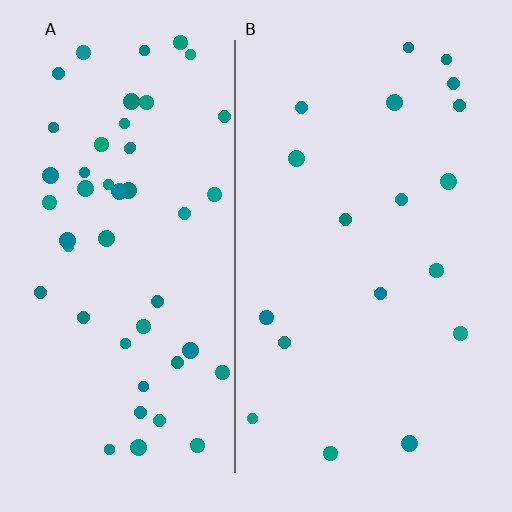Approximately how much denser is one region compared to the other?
Approximately 2.7× — region A over region B.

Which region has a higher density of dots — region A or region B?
A (the left).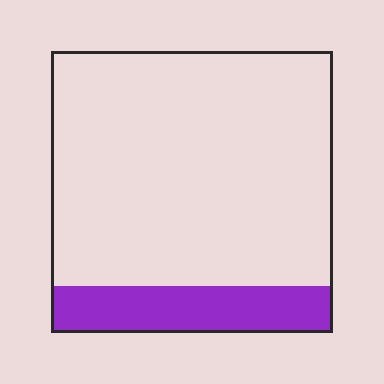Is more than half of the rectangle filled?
No.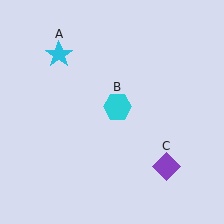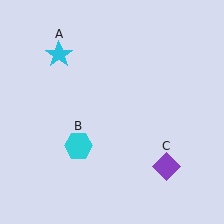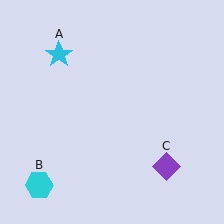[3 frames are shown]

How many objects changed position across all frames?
1 object changed position: cyan hexagon (object B).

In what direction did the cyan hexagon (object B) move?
The cyan hexagon (object B) moved down and to the left.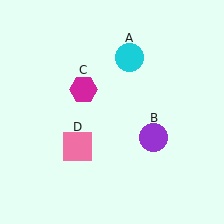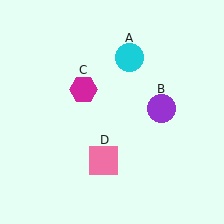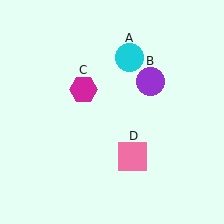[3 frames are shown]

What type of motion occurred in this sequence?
The purple circle (object B), pink square (object D) rotated counterclockwise around the center of the scene.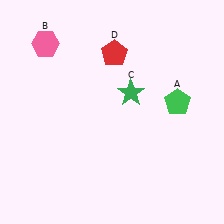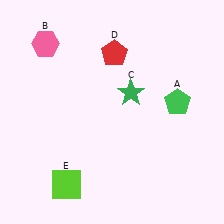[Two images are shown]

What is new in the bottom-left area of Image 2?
A lime square (E) was added in the bottom-left area of Image 2.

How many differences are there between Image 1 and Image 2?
There is 1 difference between the two images.